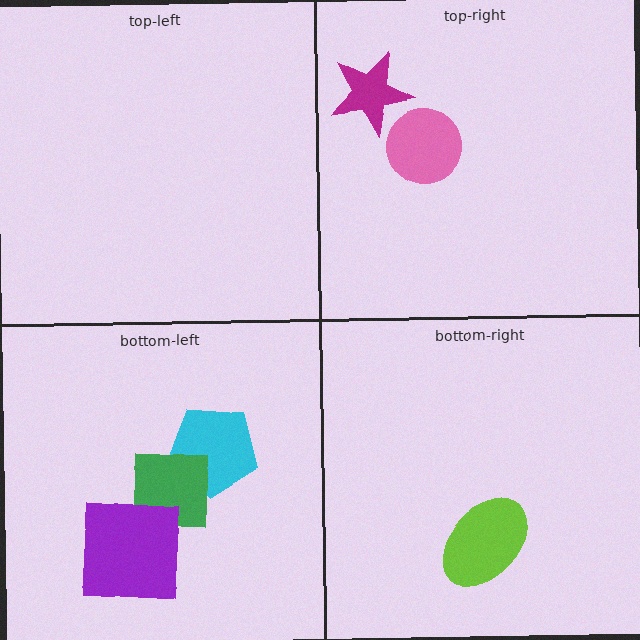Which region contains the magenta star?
The top-right region.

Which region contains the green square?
The bottom-left region.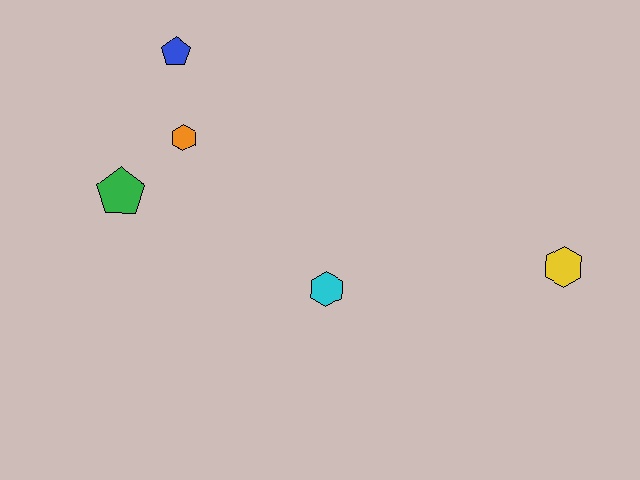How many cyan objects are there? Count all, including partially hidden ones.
There is 1 cyan object.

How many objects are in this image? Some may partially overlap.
There are 5 objects.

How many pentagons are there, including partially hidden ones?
There are 2 pentagons.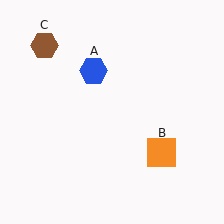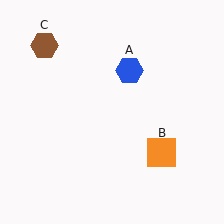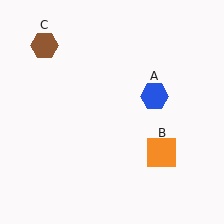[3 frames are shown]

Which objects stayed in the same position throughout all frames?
Orange square (object B) and brown hexagon (object C) remained stationary.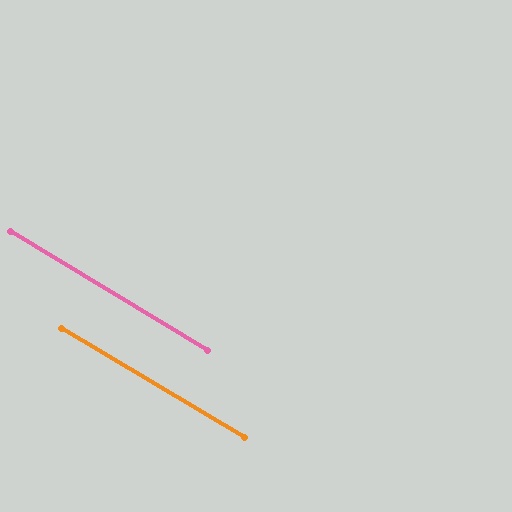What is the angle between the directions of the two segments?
Approximately 0 degrees.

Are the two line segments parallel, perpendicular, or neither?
Parallel — their directions differ by only 0.3°.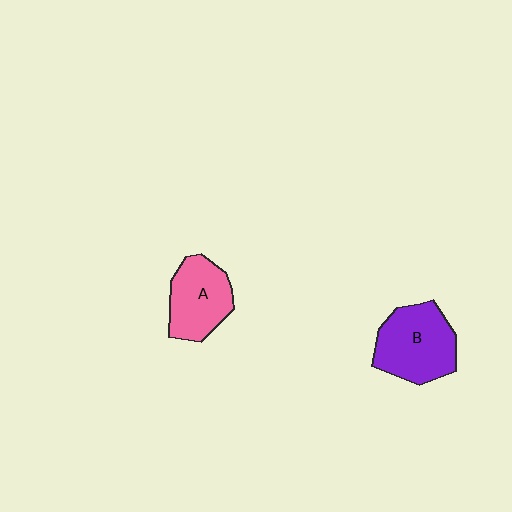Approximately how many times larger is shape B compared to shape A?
Approximately 1.2 times.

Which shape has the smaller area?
Shape A (pink).